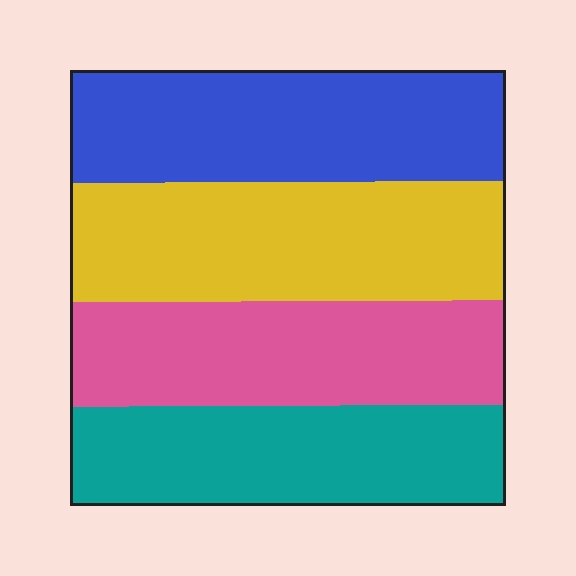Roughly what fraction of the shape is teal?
Teal covers about 25% of the shape.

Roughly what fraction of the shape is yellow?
Yellow takes up about one quarter (1/4) of the shape.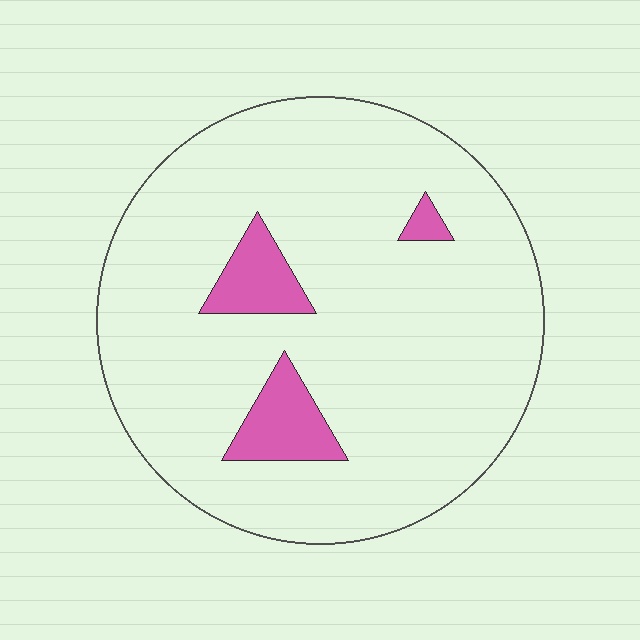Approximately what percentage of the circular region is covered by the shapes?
Approximately 10%.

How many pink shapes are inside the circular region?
3.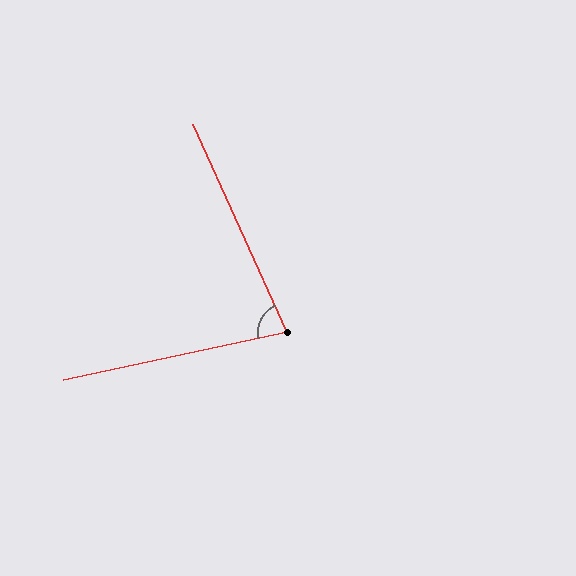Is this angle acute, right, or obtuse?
It is acute.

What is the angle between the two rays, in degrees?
Approximately 78 degrees.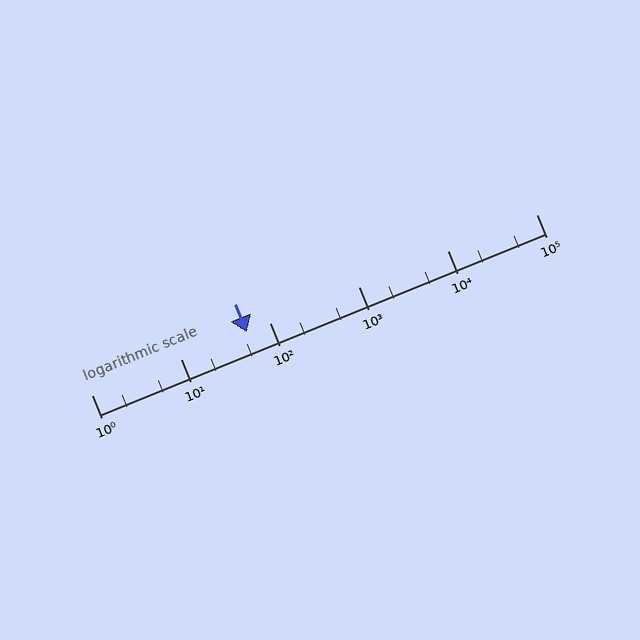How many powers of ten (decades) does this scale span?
The scale spans 5 decades, from 1 to 100000.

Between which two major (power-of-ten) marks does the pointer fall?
The pointer is between 10 and 100.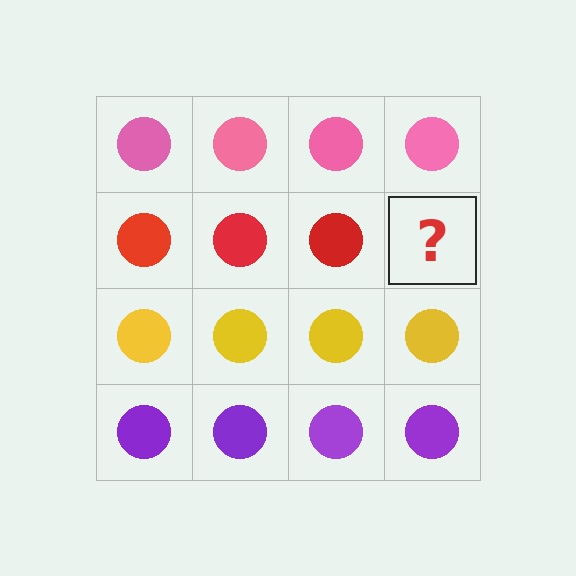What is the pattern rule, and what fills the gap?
The rule is that each row has a consistent color. The gap should be filled with a red circle.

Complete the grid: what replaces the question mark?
The question mark should be replaced with a red circle.